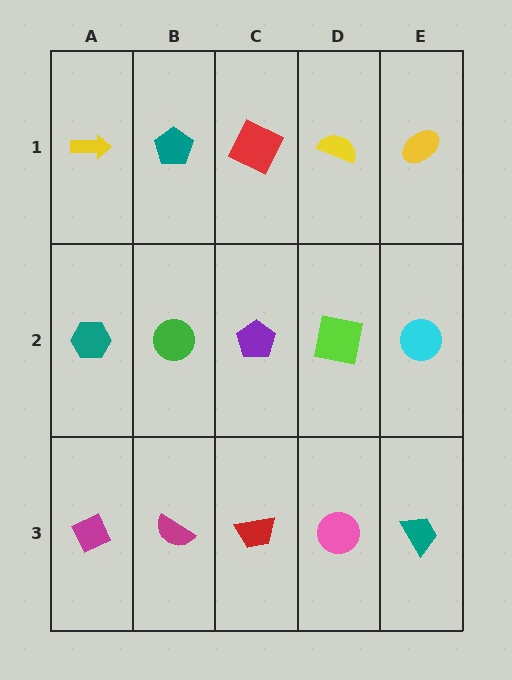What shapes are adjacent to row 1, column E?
A cyan circle (row 2, column E), a yellow semicircle (row 1, column D).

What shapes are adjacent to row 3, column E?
A cyan circle (row 2, column E), a pink circle (row 3, column D).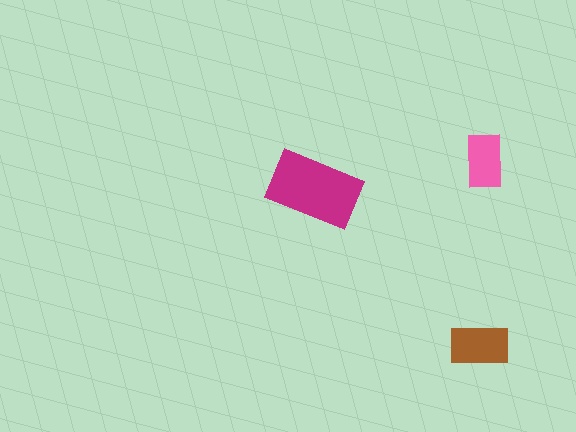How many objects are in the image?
There are 3 objects in the image.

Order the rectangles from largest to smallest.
the magenta one, the brown one, the pink one.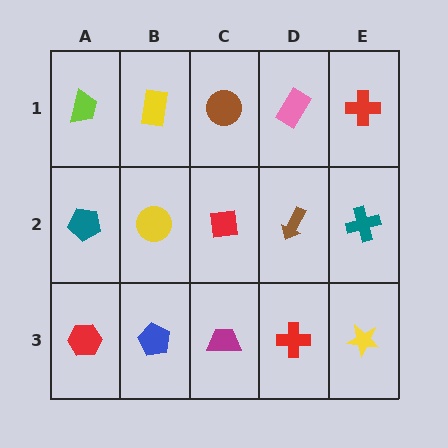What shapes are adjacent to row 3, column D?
A brown arrow (row 2, column D), a magenta trapezoid (row 3, column C), a yellow star (row 3, column E).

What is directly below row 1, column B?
A yellow circle.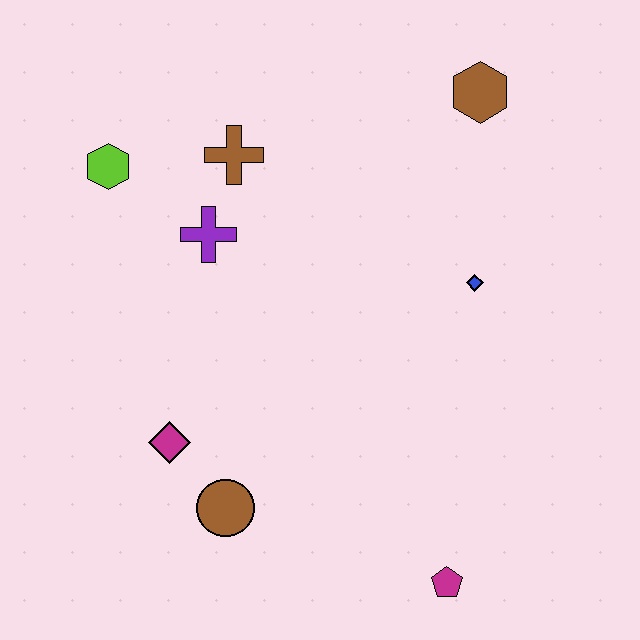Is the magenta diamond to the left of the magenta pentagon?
Yes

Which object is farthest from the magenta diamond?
The brown hexagon is farthest from the magenta diamond.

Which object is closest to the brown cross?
The purple cross is closest to the brown cross.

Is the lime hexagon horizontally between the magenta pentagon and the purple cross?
No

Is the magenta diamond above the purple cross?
No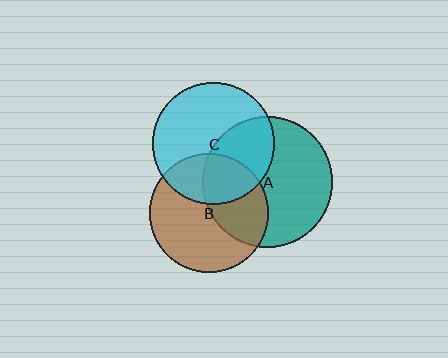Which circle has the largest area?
Circle A (teal).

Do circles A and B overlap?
Yes.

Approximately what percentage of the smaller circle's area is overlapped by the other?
Approximately 40%.